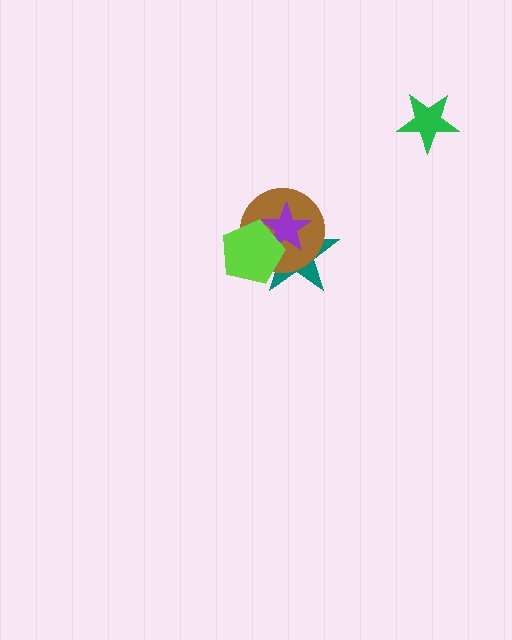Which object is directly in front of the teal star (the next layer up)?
The brown circle is directly in front of the teal star.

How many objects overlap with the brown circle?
3 objects overlap with the brown circle.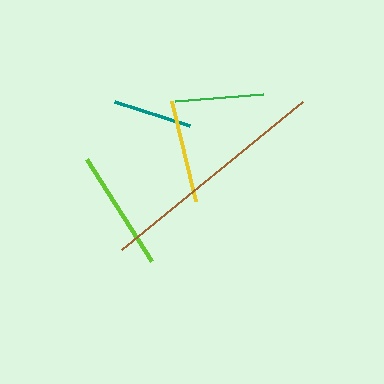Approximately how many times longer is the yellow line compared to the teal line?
The yellow line is approximately 1.3 times the length of the teal line.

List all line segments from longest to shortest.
From longest to shortest: brown, lime, yellow, green, teal.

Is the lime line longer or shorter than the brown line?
The brown line is longer than the lime line.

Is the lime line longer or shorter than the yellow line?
The lime line is longer than the yellow line.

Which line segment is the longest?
The brown line is the longest at approximately 234 pixels.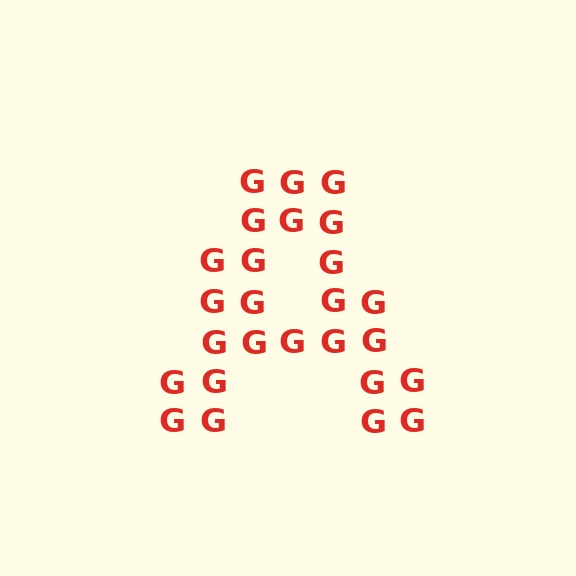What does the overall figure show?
The overall figure shows the letter A.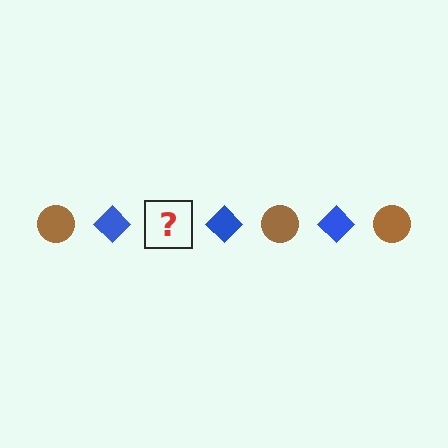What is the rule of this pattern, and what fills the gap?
The rule is that the pattern alternates between brown circle and blue diamond. The gap should be filled with a brown circle.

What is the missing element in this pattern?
The missing element is a brown circle.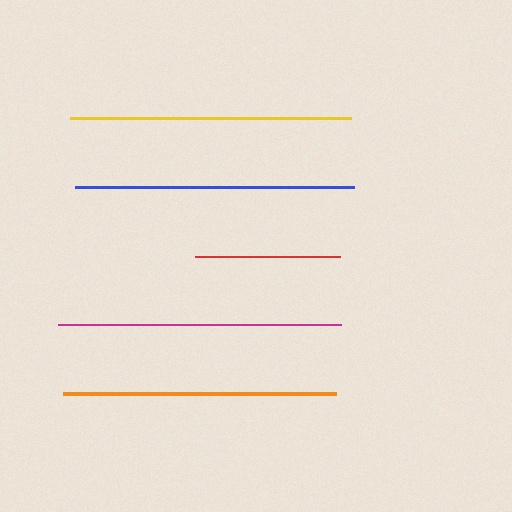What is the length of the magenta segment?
The magenta segment is approximately 283 pixels long.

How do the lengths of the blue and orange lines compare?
The blue and orange lines are approximately the same length.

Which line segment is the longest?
The magenta line is the longest at approximately 283 pixels.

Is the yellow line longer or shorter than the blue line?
The yellow line is longer than the blue line.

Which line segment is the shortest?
The red line is the shortest at approximately 145 pixels.